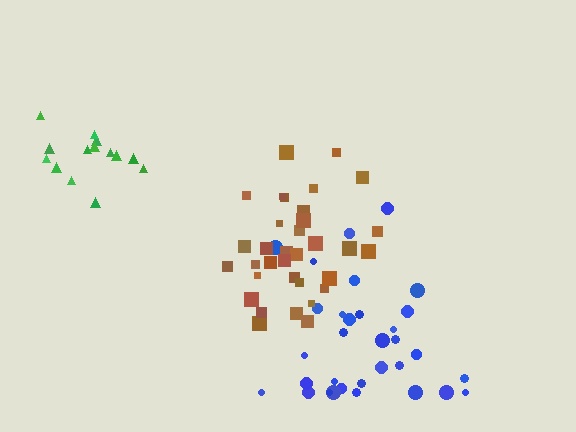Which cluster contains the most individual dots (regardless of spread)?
Brown (34).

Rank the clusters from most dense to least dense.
brown, green, blue.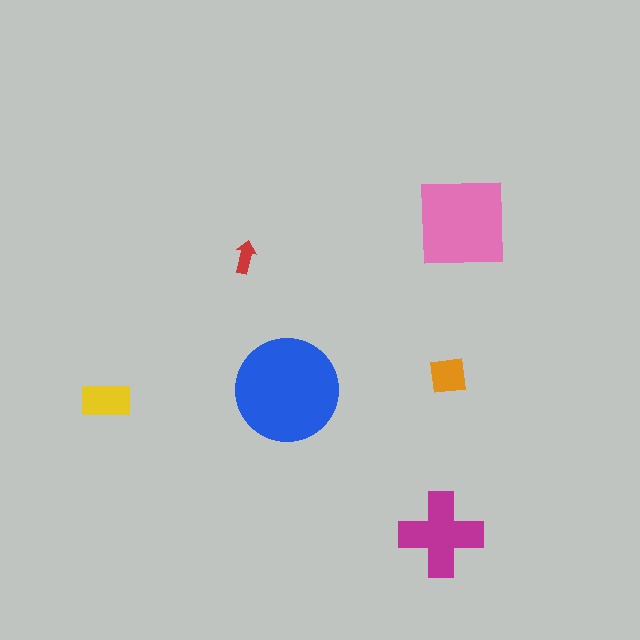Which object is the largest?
The blue circle.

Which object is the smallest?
The red arrow.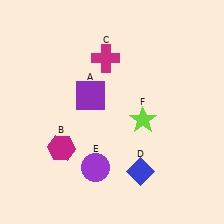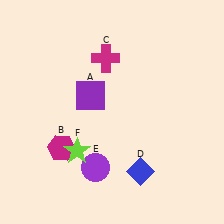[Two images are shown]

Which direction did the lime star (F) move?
The lime star (F) moved left.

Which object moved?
The lime star (F) moved left.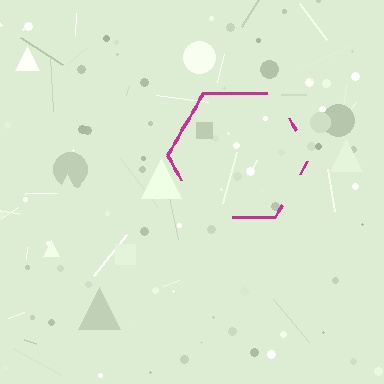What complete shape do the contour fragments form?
The contour fragments form a hexagon.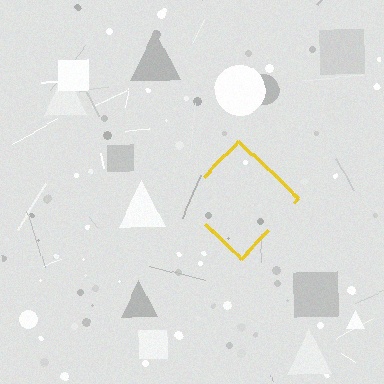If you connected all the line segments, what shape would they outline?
They would outline a diamond.